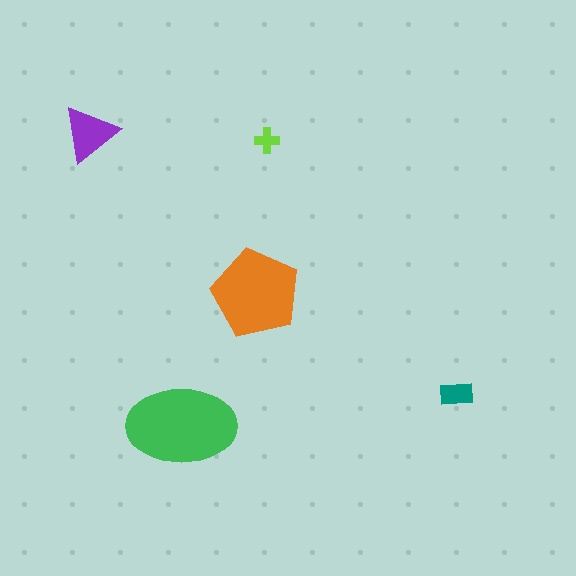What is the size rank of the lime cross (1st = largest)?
5th.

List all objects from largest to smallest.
The green ellipse, the orange pentagon, the purple triangle, the teal rectangle, the lime cross.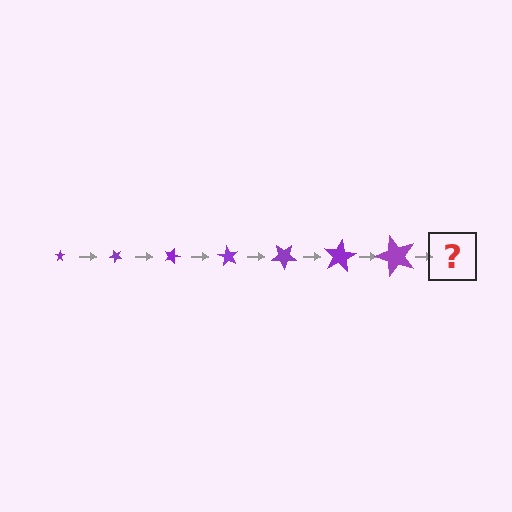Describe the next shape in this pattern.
It should be a star, larger than the previous one and rotated 315 degrees from the start.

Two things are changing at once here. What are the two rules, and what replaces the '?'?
The two rules are that the star grows larger each step and it rotates 45 degrees each step. The '?' should be a star, larger than the previous one and rotated 315 degrees from the start.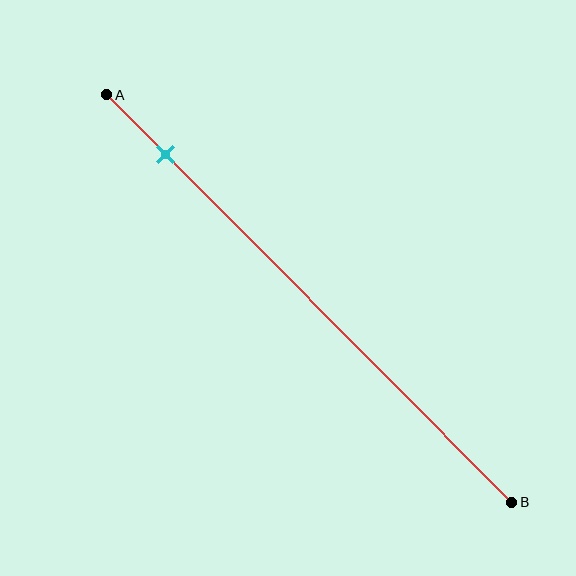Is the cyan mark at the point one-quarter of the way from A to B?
No, the mark is at about 15% from A, not at the 25% one-quarter point.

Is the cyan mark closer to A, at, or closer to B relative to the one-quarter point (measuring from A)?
The cyan mark is closer to point A than the one-quarter point of segment AB.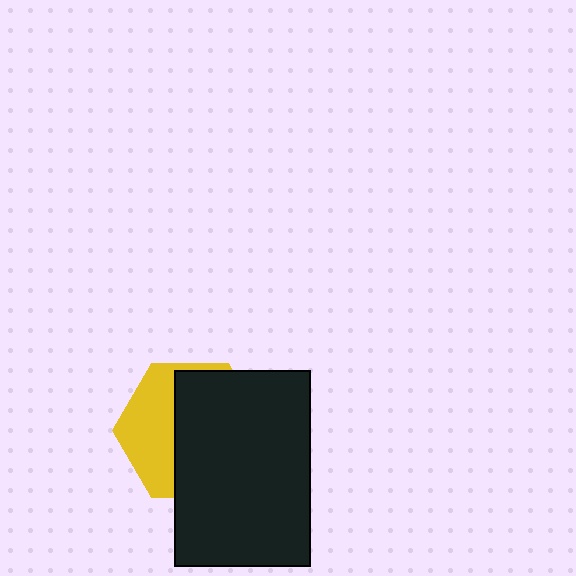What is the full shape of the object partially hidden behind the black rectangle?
The partially hidden object is a yellow hexagon.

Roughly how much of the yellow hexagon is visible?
A small part of it is visible (roughly 38%).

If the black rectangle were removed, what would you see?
You would see the complete yellow hexagon.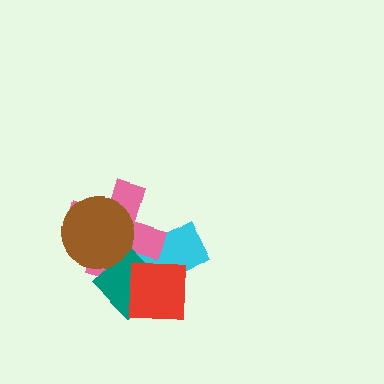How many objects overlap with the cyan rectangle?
3 objects overlap with the cyan rectangle.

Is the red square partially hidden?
No, no other shape covers it.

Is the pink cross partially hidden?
Yes, it is partially covered by another shape.